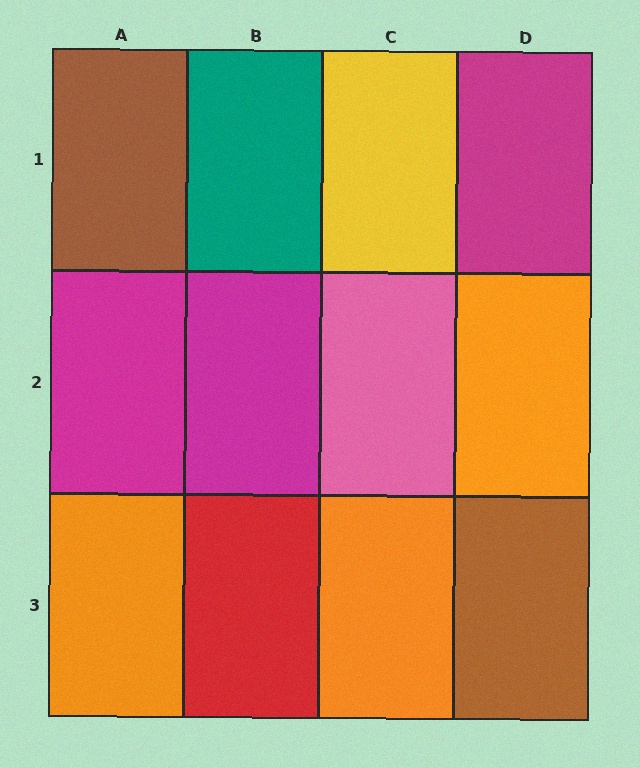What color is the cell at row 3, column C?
Orange.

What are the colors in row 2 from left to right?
Magenta, magenta, pink, orange.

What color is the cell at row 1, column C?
Yellow.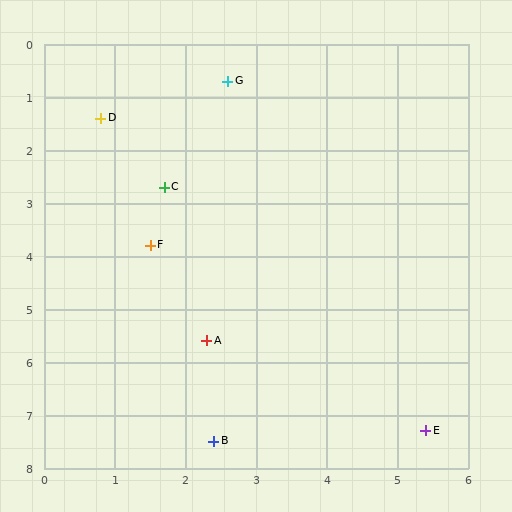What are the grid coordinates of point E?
Point E is at approximately (5.4, 7.3).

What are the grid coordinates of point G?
Point G is at approximately (2.6, 0.7).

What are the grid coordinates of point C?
Point C is at approximately (1.7, 2.7).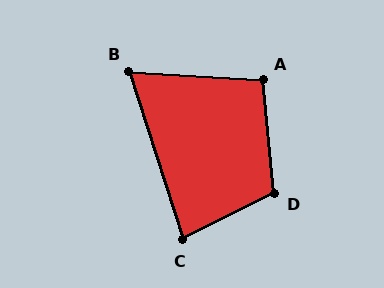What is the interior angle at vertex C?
Approximately 81 degrees (acute).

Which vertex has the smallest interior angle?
B, at approximately 69 degrees.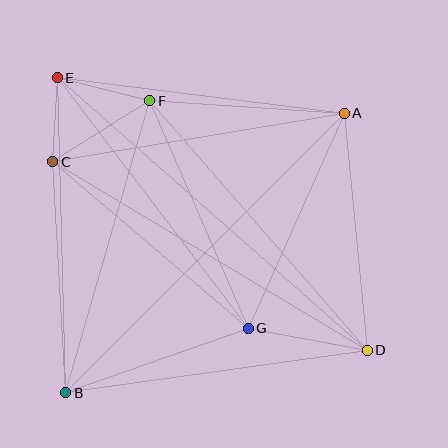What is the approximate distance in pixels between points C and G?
The distance between C and G is approximately 257 pixels.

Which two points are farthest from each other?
Points D and E are farthest from each other.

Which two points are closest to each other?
Points C and E are closest to each other.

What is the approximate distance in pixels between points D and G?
The distance between D and G is approximately 121 pixels.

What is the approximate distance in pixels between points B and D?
The distance between B and D is approximately 304 pixels.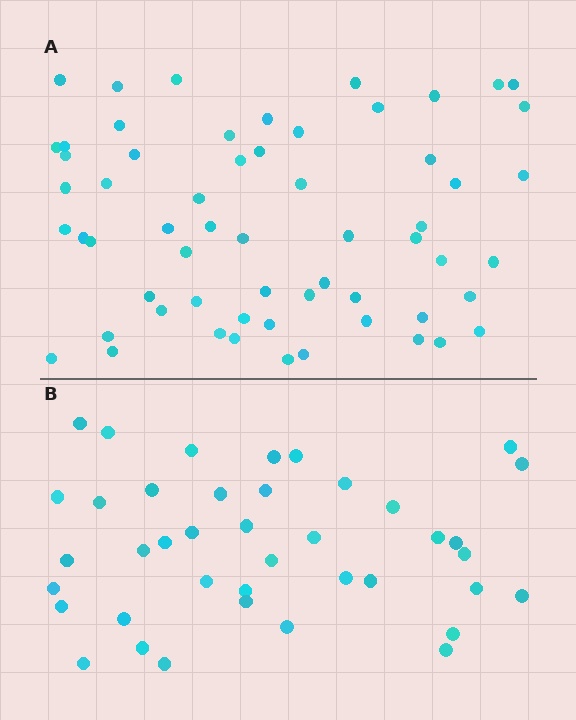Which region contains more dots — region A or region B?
Region A (the top region) has more dots.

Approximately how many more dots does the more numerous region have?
Region A has approximately 20 more dots than region B.